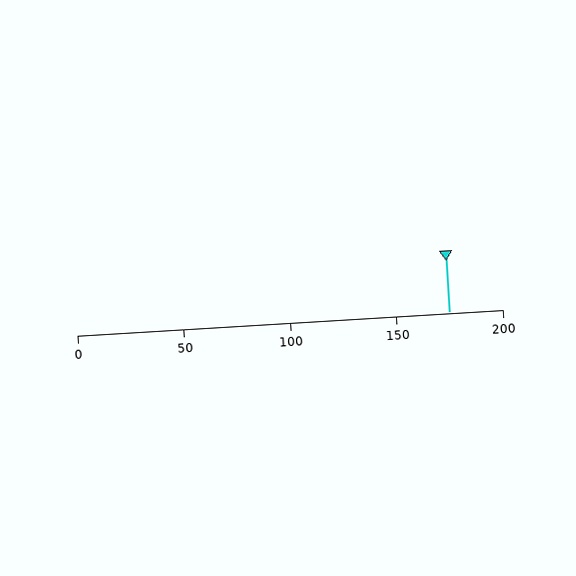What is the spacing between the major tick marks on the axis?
The major ticks are spaced 50 apart.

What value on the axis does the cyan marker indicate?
The marker indicates approximately 175.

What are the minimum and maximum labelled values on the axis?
The axis runs from 0 to 200.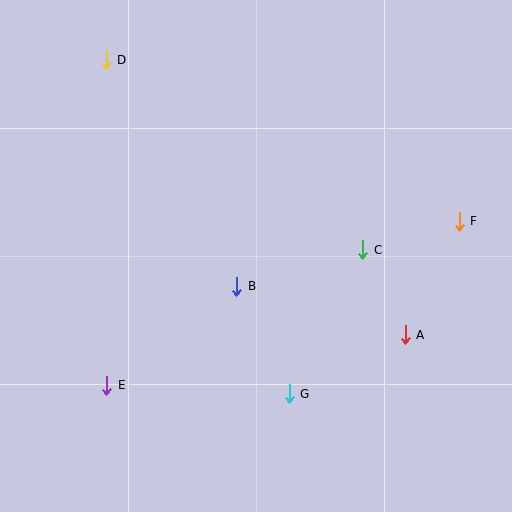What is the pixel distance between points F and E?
The distance between F and E is 389 pixels.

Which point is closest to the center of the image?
Point B at (237, 286) is closest to the center.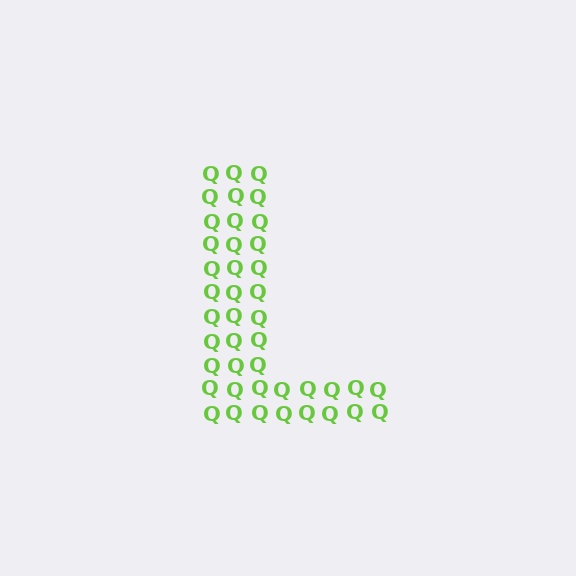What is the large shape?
The large shape is the letter L.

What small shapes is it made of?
It is made of small letter Q's.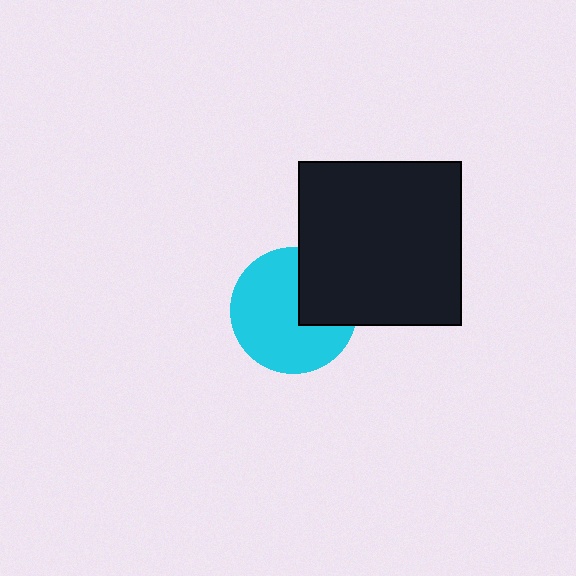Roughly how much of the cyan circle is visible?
Most of it is visible (roughly 70%).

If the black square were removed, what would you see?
You would see the complete cyan circle.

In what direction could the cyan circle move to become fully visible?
The cyan circle could move left. That would shift it out from behind the black square entirely.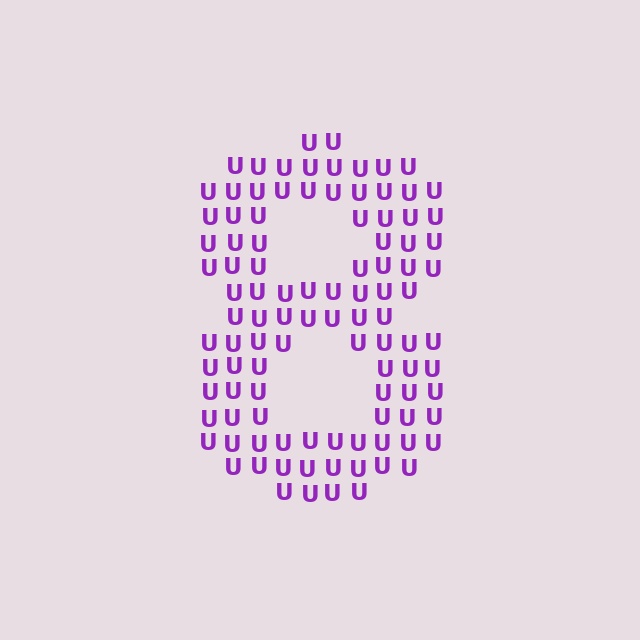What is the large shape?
The large shape is the digit 8.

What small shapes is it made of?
It is made of small letter U's.